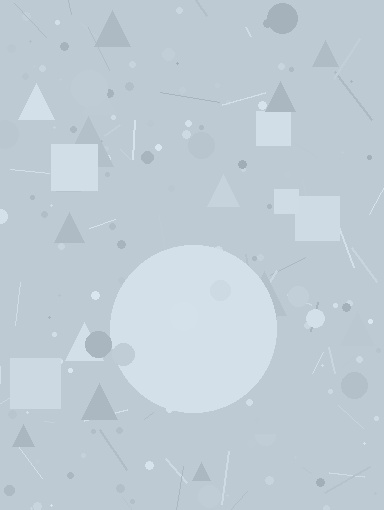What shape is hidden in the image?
A circle is hidden in the image.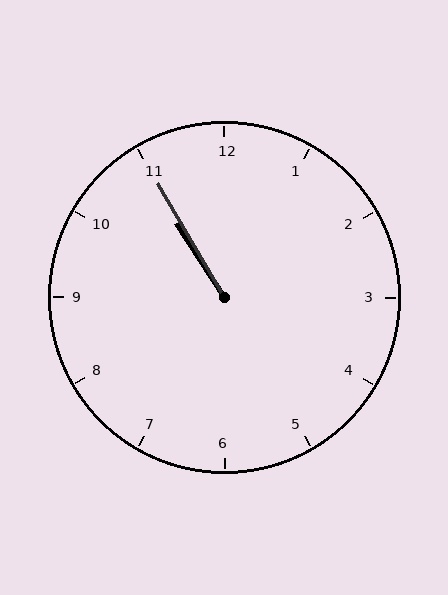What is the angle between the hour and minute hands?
Approximately 2 degrees.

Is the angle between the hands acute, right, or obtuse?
It is acute.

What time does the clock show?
10:55.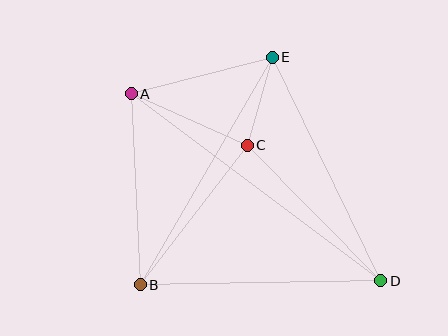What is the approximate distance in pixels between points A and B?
The distance between A and B is approximately 191 pixels.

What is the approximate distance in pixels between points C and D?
The distance between C and D is approximately 190 pixels.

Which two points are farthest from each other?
Points A and D are farthest from each other.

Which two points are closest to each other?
Points C and E are closest to each other.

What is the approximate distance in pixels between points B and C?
The distance between B and C is approximately 175 pixels.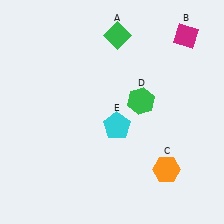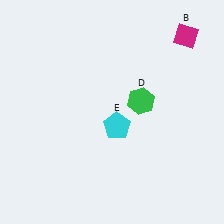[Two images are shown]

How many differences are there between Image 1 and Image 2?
There are 2 differences between the two images.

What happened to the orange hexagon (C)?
The orange hexagon (C) was removed in Image 2. It was in the bottom-right area of Image 1.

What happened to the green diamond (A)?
The green diamond (A) was removed in Image 2. It was in the top-right area of Image 1.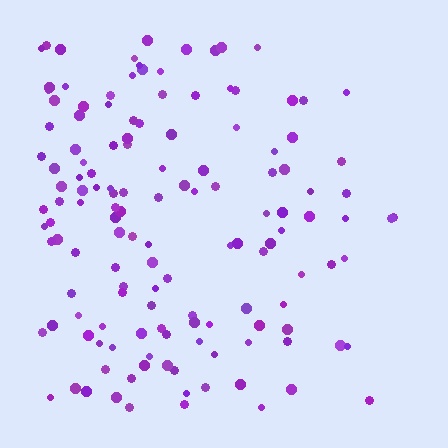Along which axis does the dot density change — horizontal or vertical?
Horizontal.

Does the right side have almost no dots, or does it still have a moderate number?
Still a moderate number, just noticeably fewer than the left.